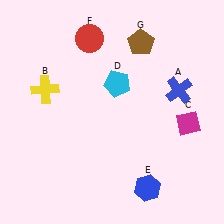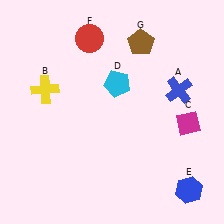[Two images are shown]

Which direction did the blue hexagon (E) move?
The blue hexagon (E) moved right.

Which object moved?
The blue hexagon (E) moved right.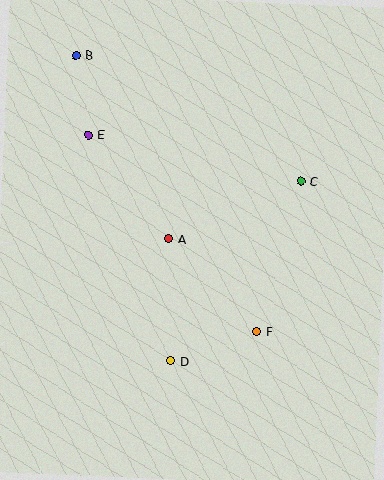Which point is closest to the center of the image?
Point A at (169, 239) is closest to the center.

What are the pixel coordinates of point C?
Point C is at (301, 181).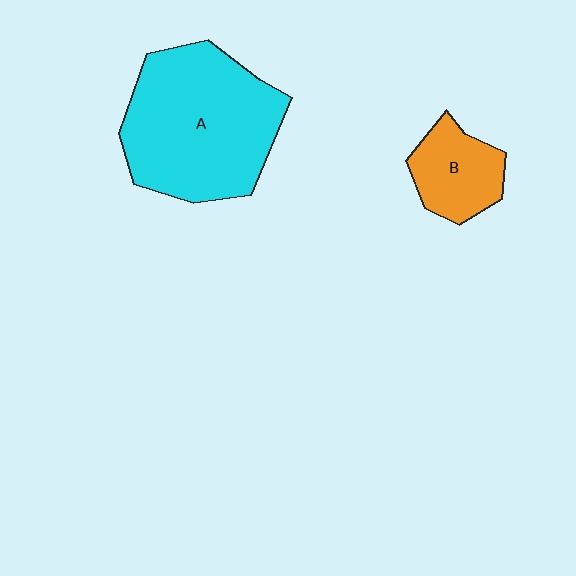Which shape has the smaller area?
Shape B (orange).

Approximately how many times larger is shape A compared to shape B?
Approximately 2.8 times.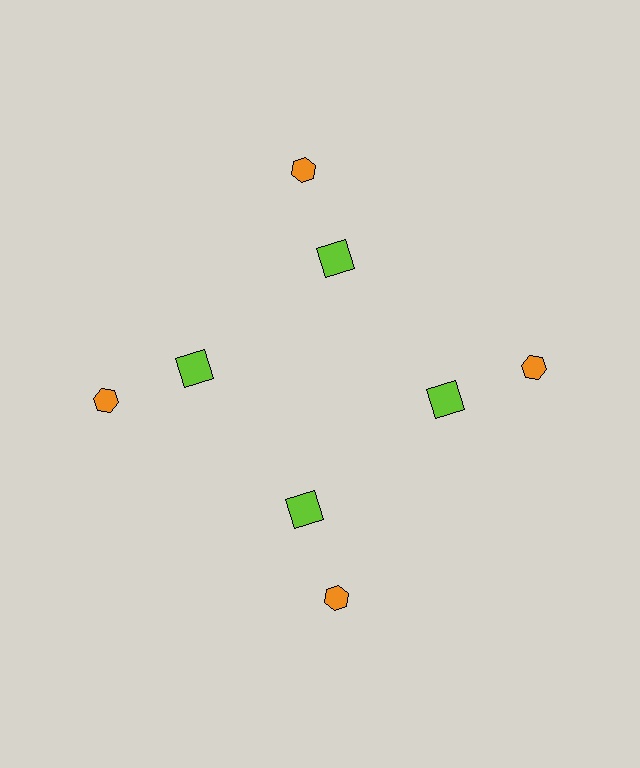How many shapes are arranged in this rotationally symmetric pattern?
There are 8 shapes, arranged in 4 groups of 2.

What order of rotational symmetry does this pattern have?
This pattern has 4-fold rotational symmetry.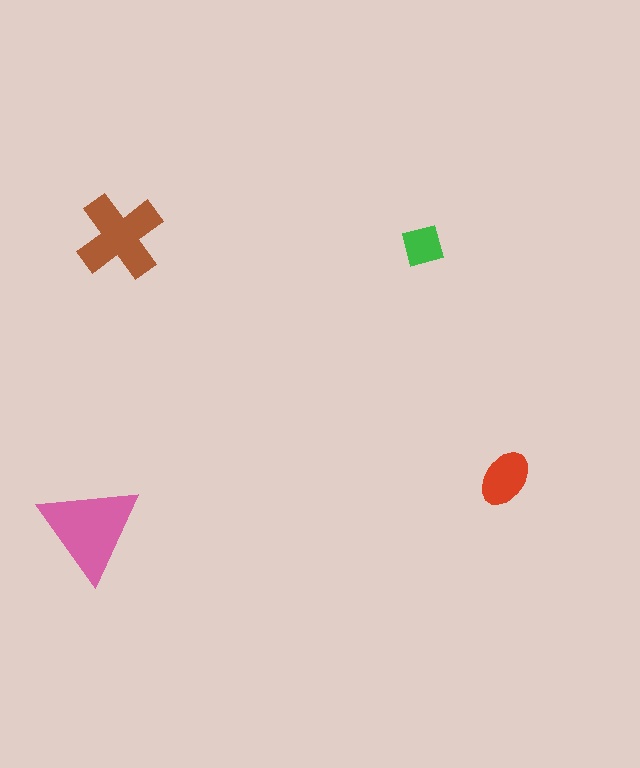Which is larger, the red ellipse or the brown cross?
The brown cross.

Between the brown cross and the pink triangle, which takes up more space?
The pink triangle.